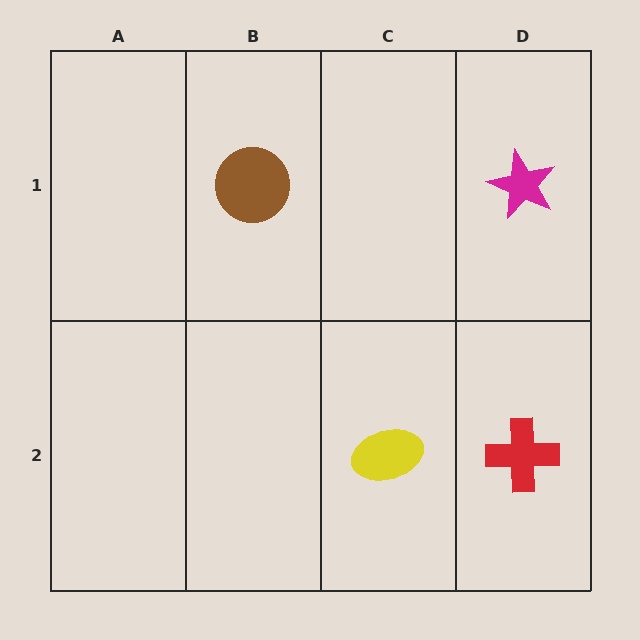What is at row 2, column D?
A red cross.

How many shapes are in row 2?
2 shapes.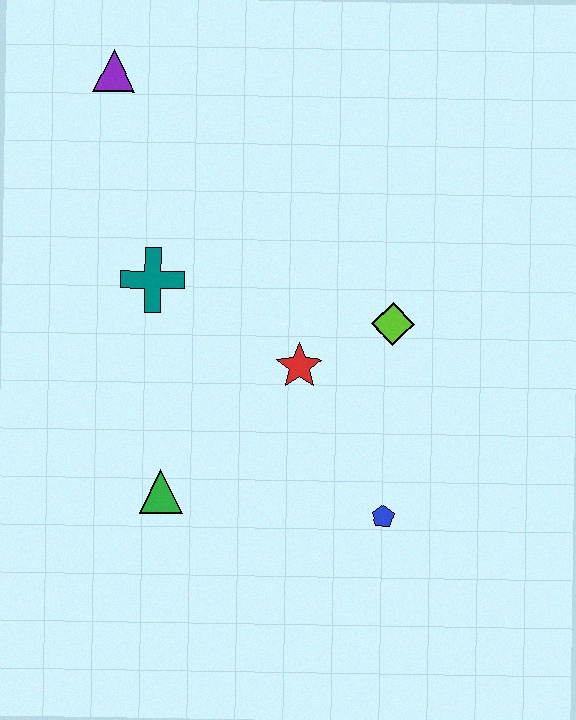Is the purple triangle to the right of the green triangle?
No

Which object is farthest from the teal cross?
The blue pentagon is farthest from the teal cross.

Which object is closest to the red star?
The lime diamond is closest to the red star.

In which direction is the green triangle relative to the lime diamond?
The green triangle is to the left of the lime diamond.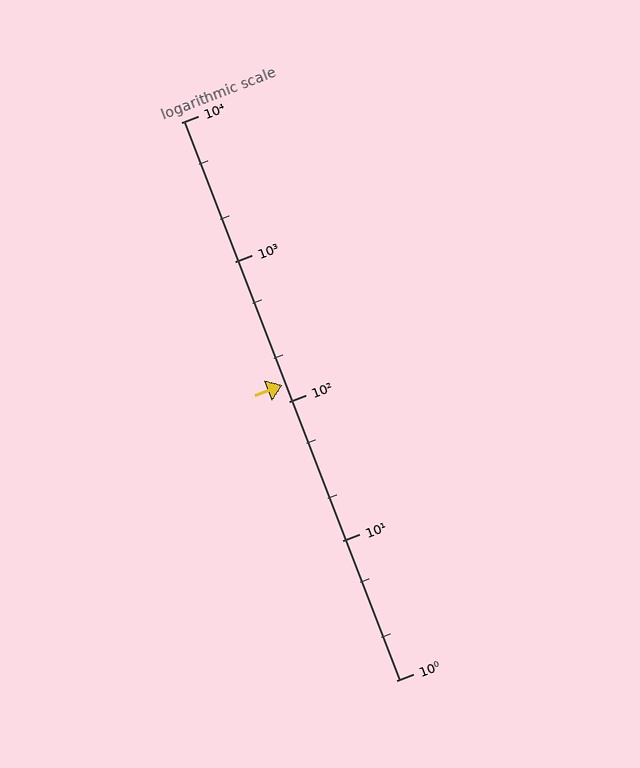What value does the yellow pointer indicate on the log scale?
The pointer indicates approximately 130.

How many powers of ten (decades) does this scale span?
The scale spans 4 decades, from 1 to 10000.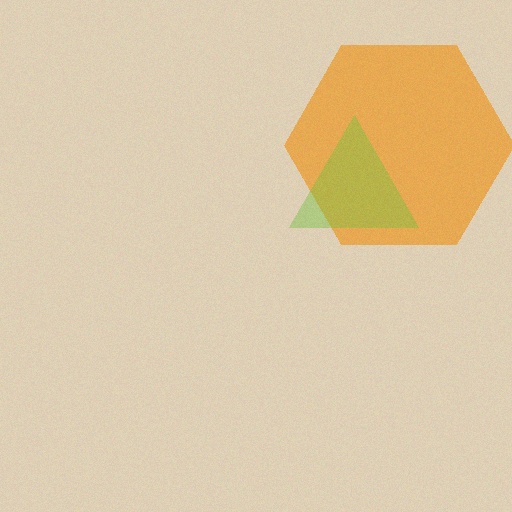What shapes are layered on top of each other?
The layered shapes are: an orange hexagon, a lime triangle.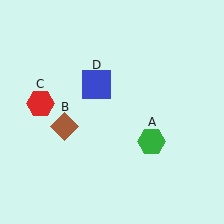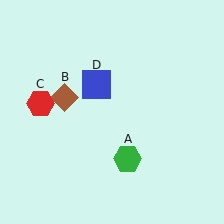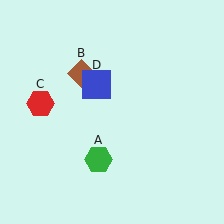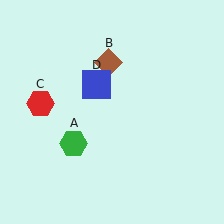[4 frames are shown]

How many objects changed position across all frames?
2 objects changed position: green hexagon (object A), brown diamond (object B).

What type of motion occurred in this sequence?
The green hexagon (object A), brown diamond (object B) rotated clockwise around the center of the scene.